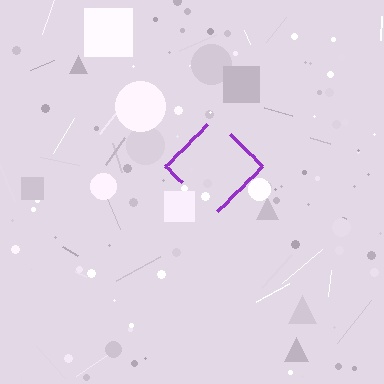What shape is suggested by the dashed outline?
The dashed outline suggests a diamond.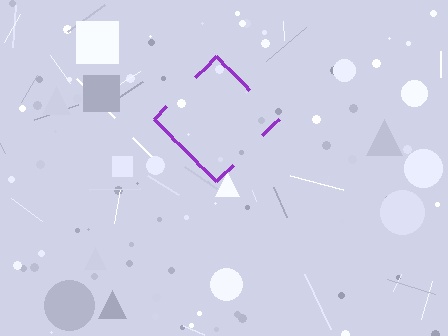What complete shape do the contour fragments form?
The contour fragments form a diamond.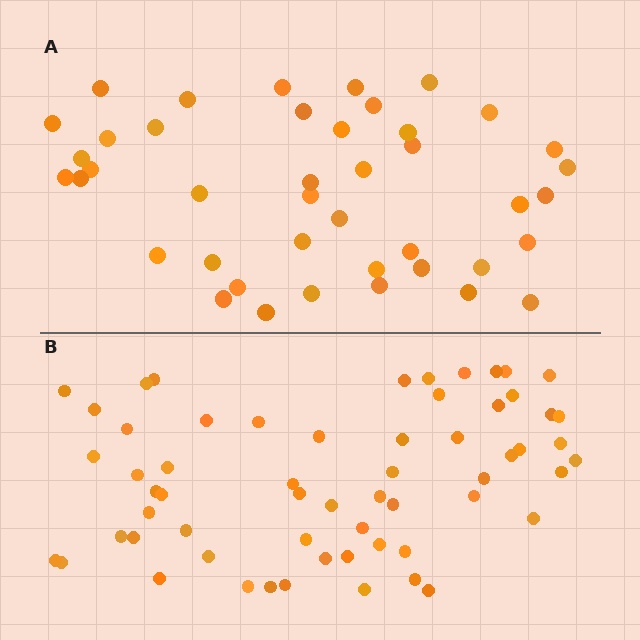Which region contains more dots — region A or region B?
Region B (the bottom region) has more dots.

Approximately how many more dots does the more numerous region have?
Region B has approximately 20 more dots than region A.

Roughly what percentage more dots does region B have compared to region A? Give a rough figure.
About 45% more.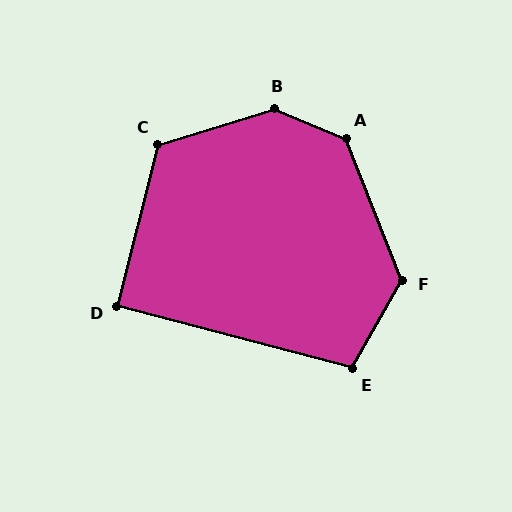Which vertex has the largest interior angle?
B, at approximately 141 degrees.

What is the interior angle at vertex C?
Approximately 122 degrees (obtuse).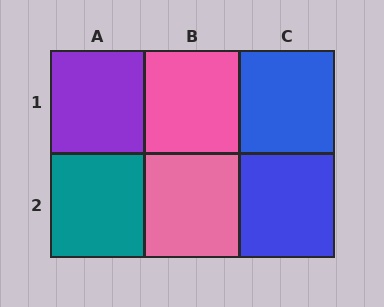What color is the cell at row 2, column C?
Blue.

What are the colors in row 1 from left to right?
Purple, pink, blue.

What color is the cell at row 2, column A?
Teal.